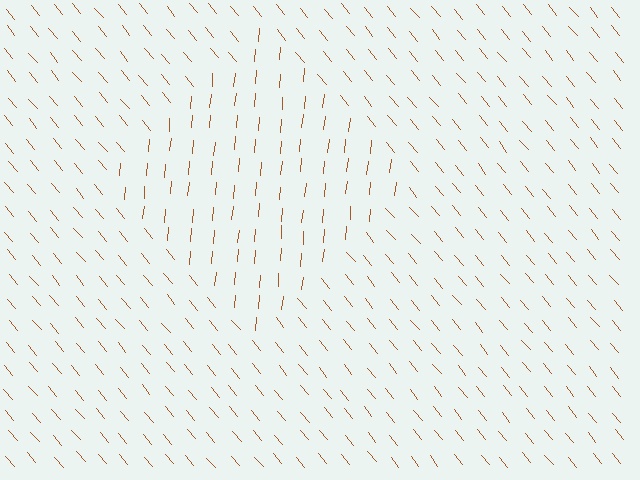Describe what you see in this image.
The image is filled with small brown line segments. A diamond region in the image has lines oriented differently from the surrounding lines, creating a visible texture boundary.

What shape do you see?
I see a diamond.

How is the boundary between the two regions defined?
The boundary is defined purely by a change in line orientation (approximately 45 degrees difference). All lines are the same color and thickness.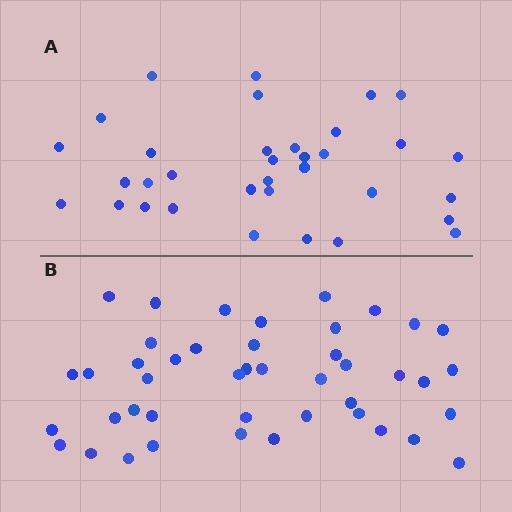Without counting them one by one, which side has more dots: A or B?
Region B (the bottom region) has more dots.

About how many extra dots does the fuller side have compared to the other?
Region B has roughly 10 or so more dots than region A.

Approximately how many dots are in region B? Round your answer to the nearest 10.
About 40 dots. (The exact count is 44, which rounds to 40.)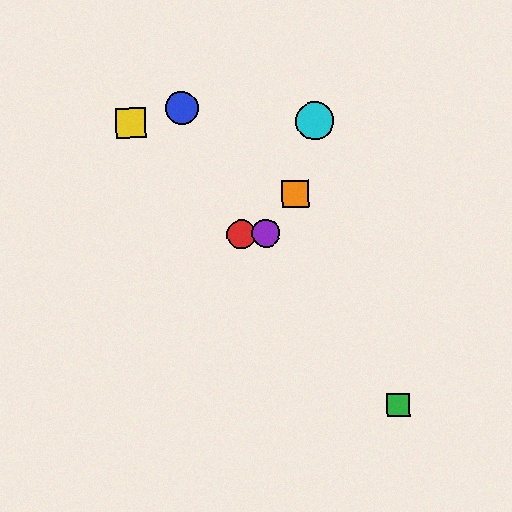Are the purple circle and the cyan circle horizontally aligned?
No, the purple circle is at y≈234 and the cyan circle is at y≈120.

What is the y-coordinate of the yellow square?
The yellow square is at y≈123.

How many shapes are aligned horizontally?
2 shapes (the red circle, the purple circle) are aligned horizontally.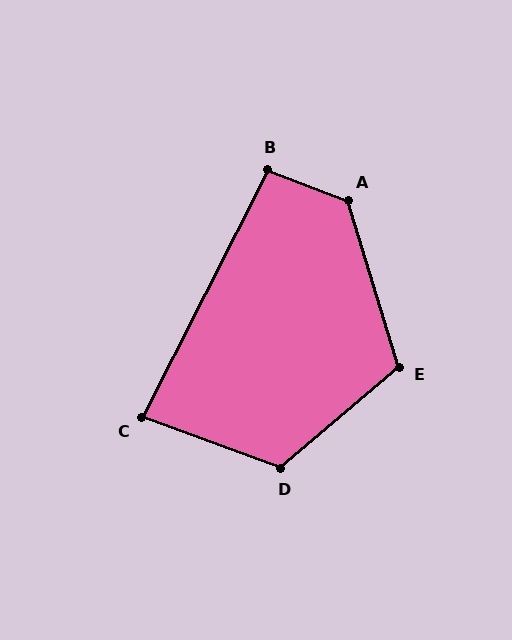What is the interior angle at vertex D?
Approximately 119 degrees (obtuse).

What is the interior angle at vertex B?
Approximately 96 degrees (obtuse).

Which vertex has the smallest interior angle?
C, at approximately 83 degrees.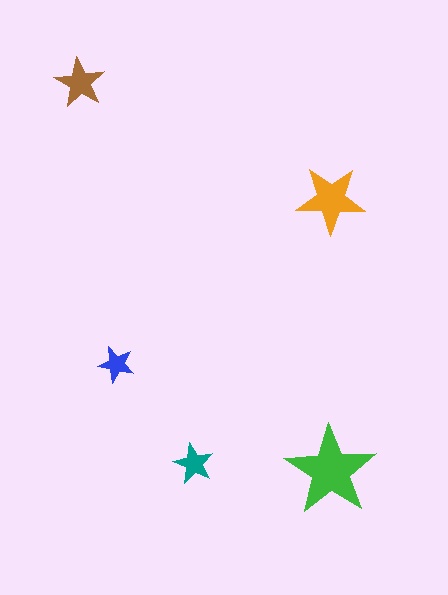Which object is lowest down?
The green star is bottommost.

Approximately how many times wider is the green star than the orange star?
About 1.5 times wider.